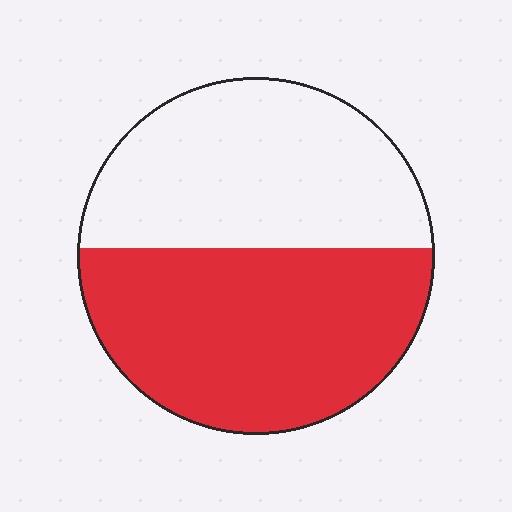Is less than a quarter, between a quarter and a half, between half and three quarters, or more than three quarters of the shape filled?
Between half and three quarters.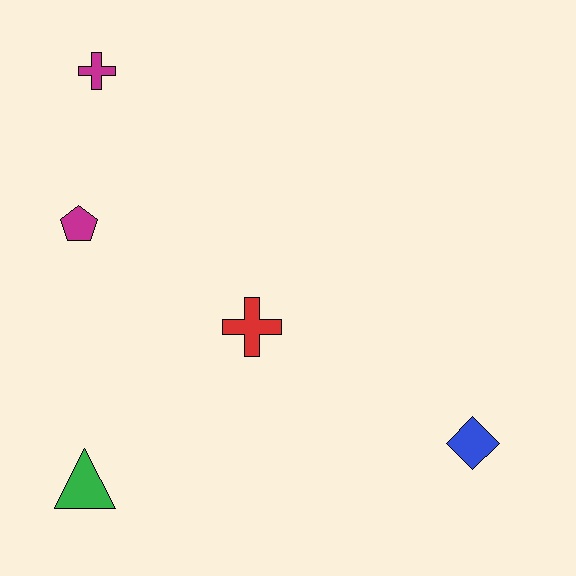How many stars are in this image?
There are no stars.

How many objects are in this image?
There are 5 objects.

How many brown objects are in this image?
There are no brown objects.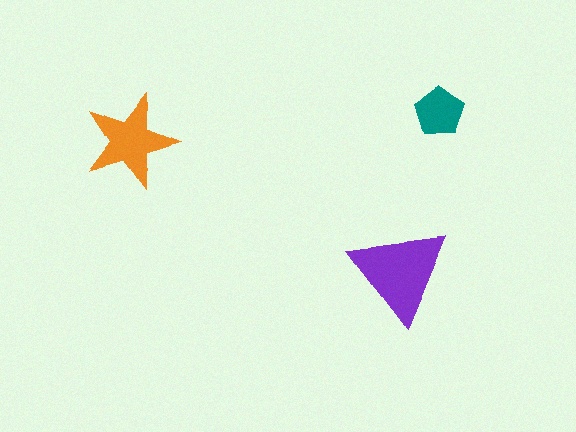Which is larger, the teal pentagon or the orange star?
The orange star.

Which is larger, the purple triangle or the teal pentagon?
The purple triangle.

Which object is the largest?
The purple triangle.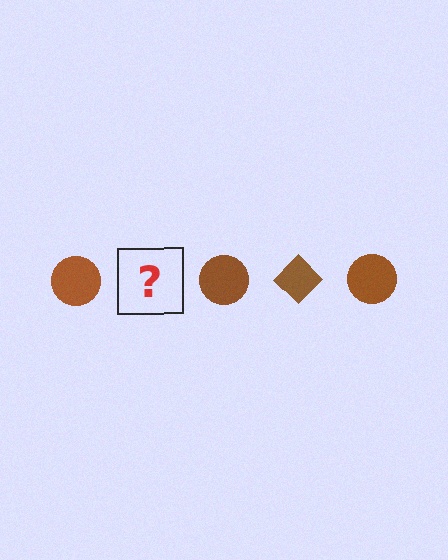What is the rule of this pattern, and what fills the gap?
The rule is that the pattern cycles through circle, diamond shapes in brown. The gap should be filled with a brown diamond.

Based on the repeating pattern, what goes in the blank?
The blank should be a brown diamond.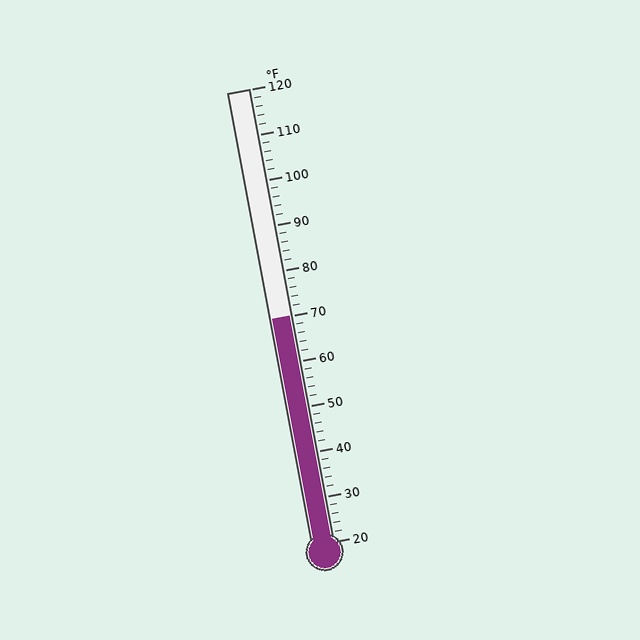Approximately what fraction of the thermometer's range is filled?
The thermometer is filled to approximately 50% of its range.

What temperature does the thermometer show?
The thermometer shows approximately 70°F.